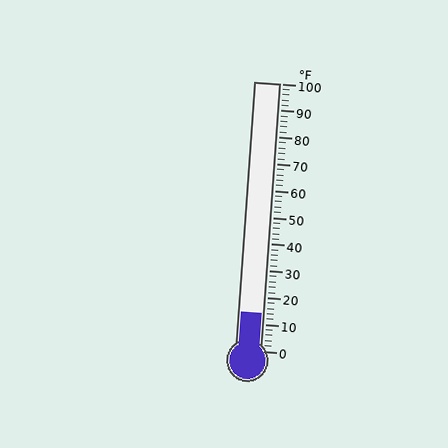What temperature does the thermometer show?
The thermometer shows approximately 14°F.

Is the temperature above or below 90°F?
The temperature is below 90°F.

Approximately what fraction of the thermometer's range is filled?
The thermometer is filled to approximately 15% of its range.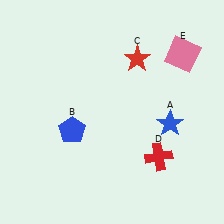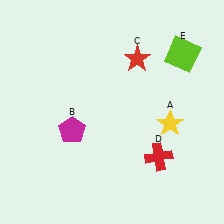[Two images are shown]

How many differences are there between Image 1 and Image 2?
There are 3 differences between the two images.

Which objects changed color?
A changed from blue to yellow. B changed from blue to magenta. E changed from pink to lime.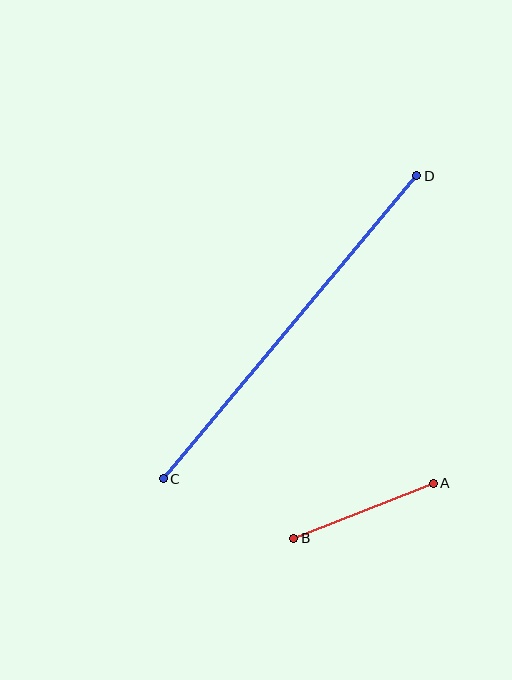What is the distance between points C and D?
The distance is approximately 395 pixels.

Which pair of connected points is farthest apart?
Points C and D are farthest apart.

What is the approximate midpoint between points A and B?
The midpoint is at approximately (363, 511) pixels.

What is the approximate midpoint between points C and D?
The midpoint is at approximately (290, 327) pixels.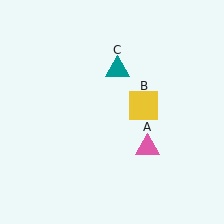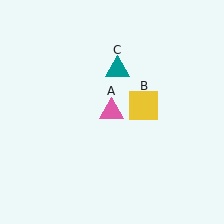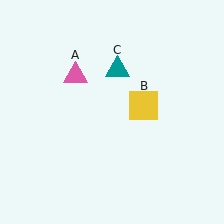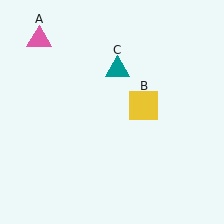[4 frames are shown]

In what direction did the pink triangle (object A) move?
The pink triangle (object A) moved up and to the left.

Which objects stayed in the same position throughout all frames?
Yellow square (object B) and teal triangle (object C) remained stationary.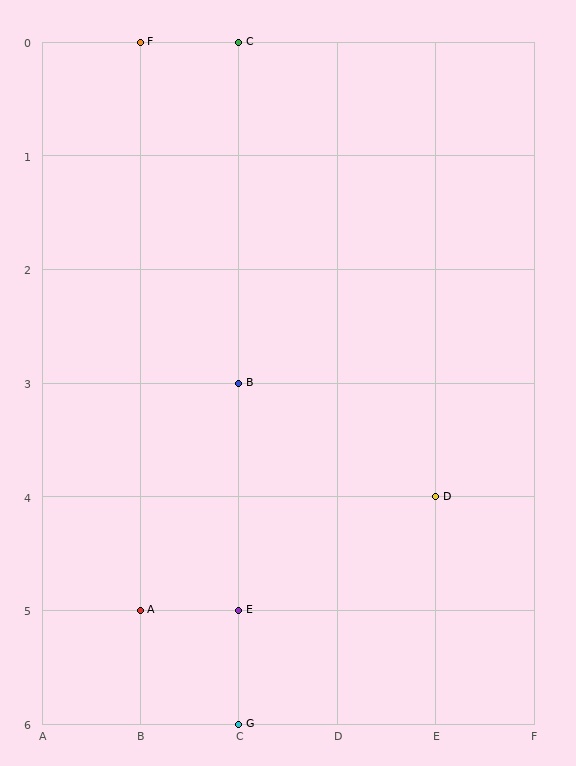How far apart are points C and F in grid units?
Points C and F are 1 column apart.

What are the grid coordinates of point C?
Point C is at grid coordinates (C, 0).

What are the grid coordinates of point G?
Point G is at grid coordinates (C, 6).